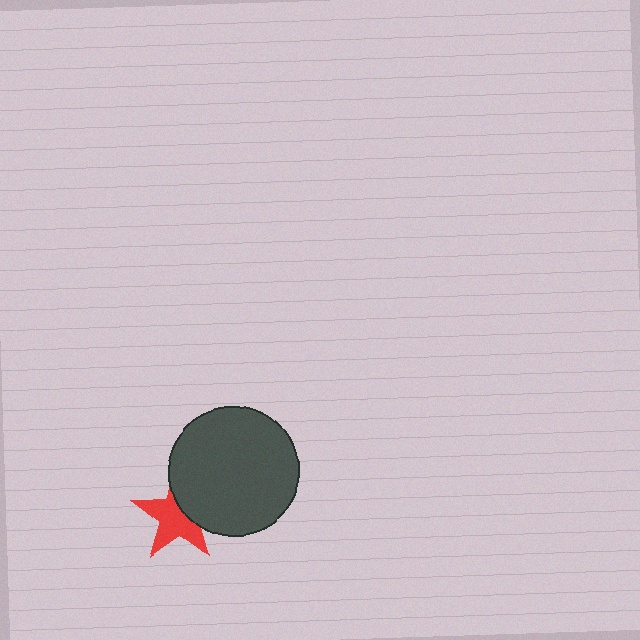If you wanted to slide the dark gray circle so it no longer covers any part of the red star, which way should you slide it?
Slide it right — that is the most direct way to separate the two shapes.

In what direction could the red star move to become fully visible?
The red star could move left. That would shift it out from behind the dark gray circle entirely.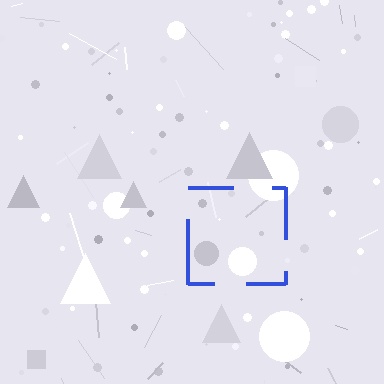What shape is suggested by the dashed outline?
The dashed outline suggests a square.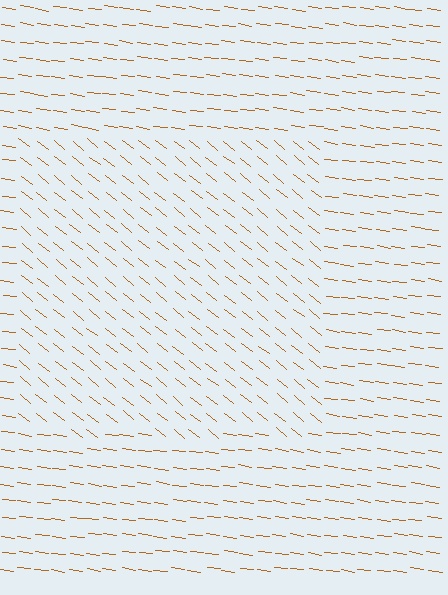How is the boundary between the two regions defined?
The boundary is defined purely by a change in line orientation (approximately 31 degrees difference). All lines are the same color and thickness.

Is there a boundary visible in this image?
Yes, there is a texture boundary formed by a change in line orientation.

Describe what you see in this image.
The image is filled with small brown line segments. A rectangle region in the image has lines oriented differently from the surrounding lines, creating a visible texture boundary.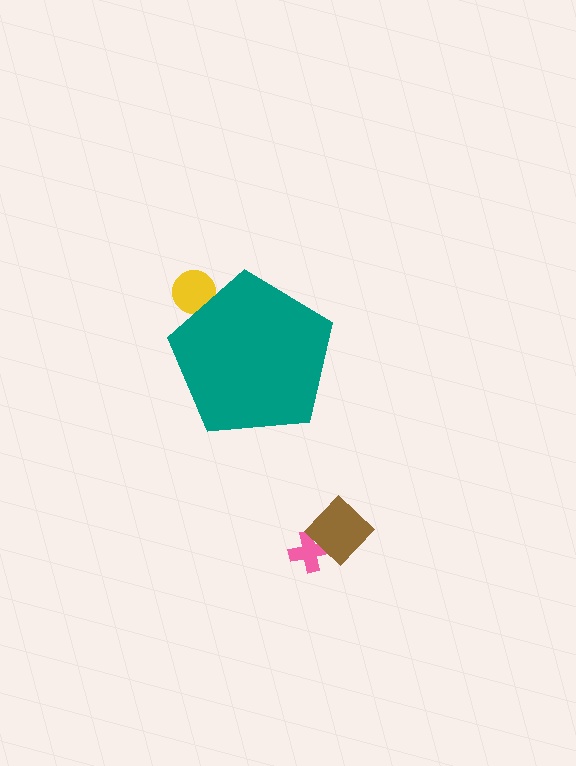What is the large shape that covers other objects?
A teal pentagon.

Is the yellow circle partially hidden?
Yes, the yellow circle is partially hidden behind the teal pentagon.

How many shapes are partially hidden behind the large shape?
1 shape is partially hidden.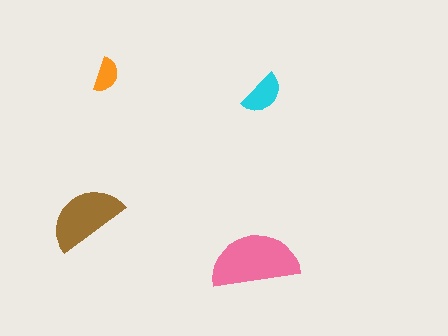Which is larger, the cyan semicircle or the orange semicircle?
The cyan one.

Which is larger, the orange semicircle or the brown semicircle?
The brown one.